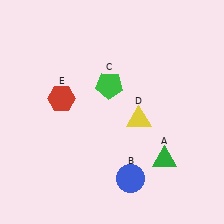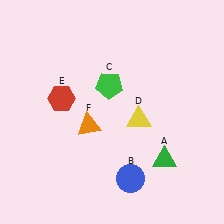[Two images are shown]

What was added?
An orange triangle (F) was added in Image 2.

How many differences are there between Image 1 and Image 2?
There is 1 difference between the two images.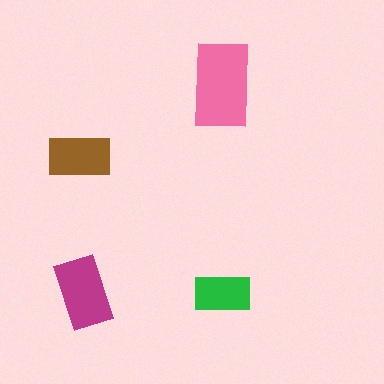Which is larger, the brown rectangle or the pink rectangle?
The pink one.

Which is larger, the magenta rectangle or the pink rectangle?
The pink one.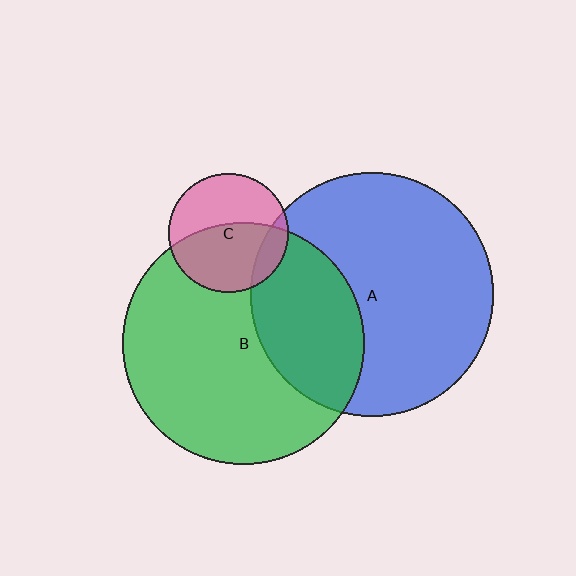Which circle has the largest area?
Circle A (blue).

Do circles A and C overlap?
Yes.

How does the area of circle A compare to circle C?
Approximately 4.2 times.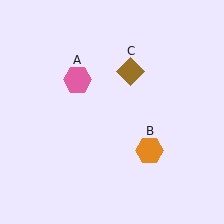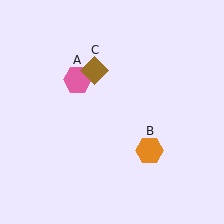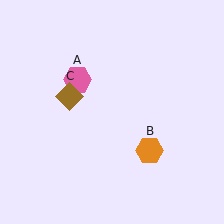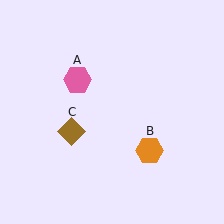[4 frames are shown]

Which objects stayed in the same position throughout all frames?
Pink hexagon (object A) and orange hexagon (object B) remained stationary.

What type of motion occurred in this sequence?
The brown diamond (object C) rotated counterclockwise around the center of the scene.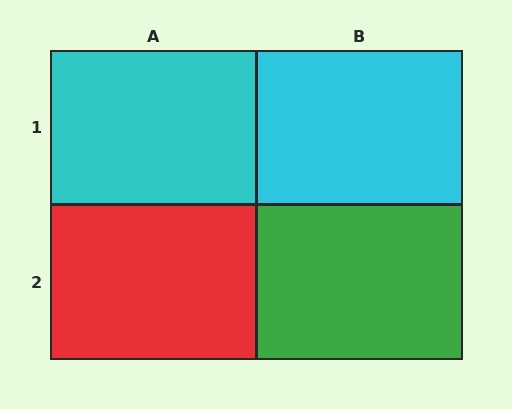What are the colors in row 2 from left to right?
Red, green.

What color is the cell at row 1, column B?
Cyan.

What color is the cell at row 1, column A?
Cyan.